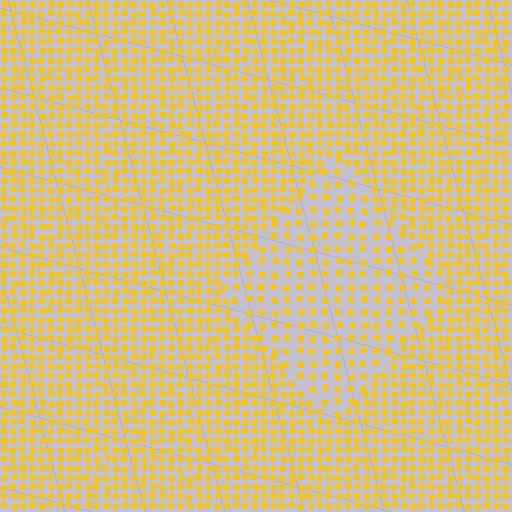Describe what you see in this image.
The image contains small yellow elements arranged at two different densities. A diamond-shaped region is visible where the elements are less densely packed than the surrounding area.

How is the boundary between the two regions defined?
The boundary is defined by a change in element density (approximately 1.9x ratio). All elements are the same color, size, and shape.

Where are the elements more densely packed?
The elements are more densely packed outside the diamond boundary.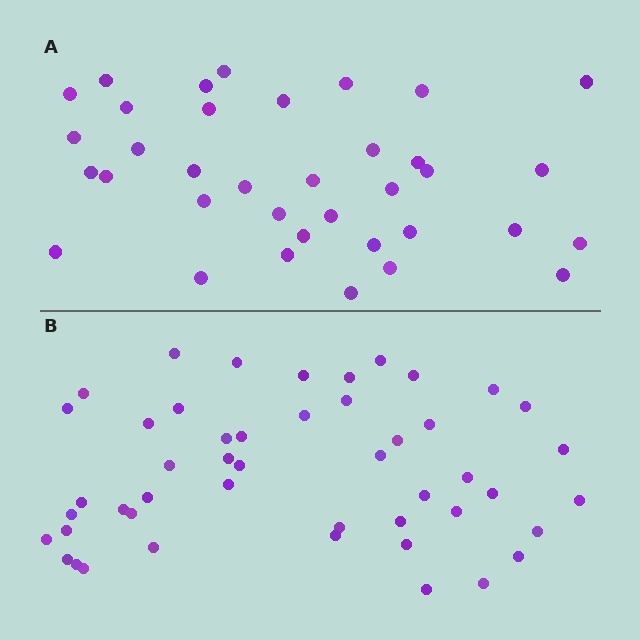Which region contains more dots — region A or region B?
Region B (the bottom region) has more dots.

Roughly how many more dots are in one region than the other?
Region B has roughly 12 or so more dots than region A.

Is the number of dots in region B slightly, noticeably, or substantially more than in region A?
Region B has noticeably more, but not dramatically so. The ratio is roughly 1.3 to 1.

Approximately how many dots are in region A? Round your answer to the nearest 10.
About 40 dots. (The exact count is 36, which rounds to 40.)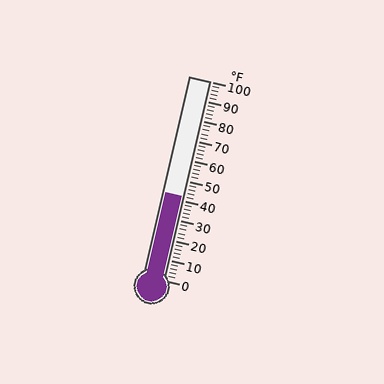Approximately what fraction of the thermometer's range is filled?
The thermometer is filled to approximately 40% of its range.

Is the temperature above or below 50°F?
The temperature is below 50°F.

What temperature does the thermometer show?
The thermometer shows approximately 42°F.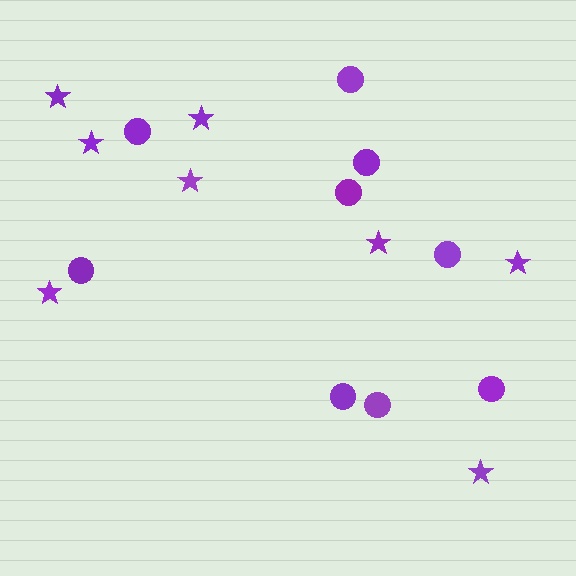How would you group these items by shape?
There are 2 groups: one group of circles (9) and one group of stars (8).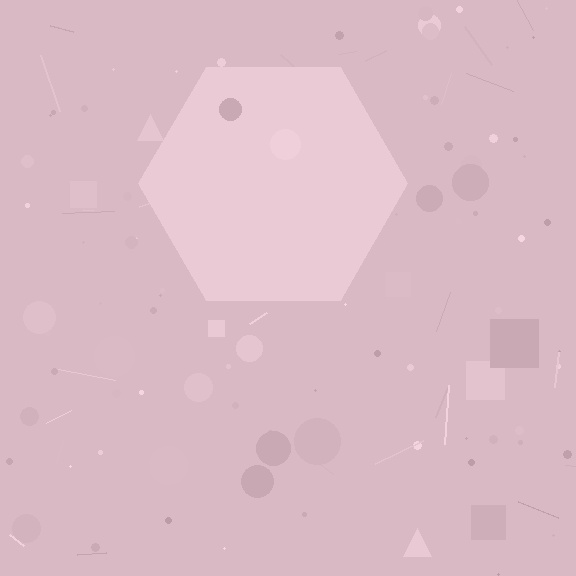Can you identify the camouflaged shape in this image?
The camouflaged shape is a hexagon.